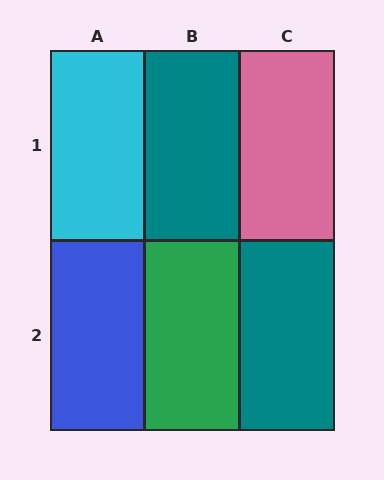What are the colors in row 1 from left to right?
Cyan, teal, pink.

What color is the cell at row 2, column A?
Blue.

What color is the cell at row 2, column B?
Green.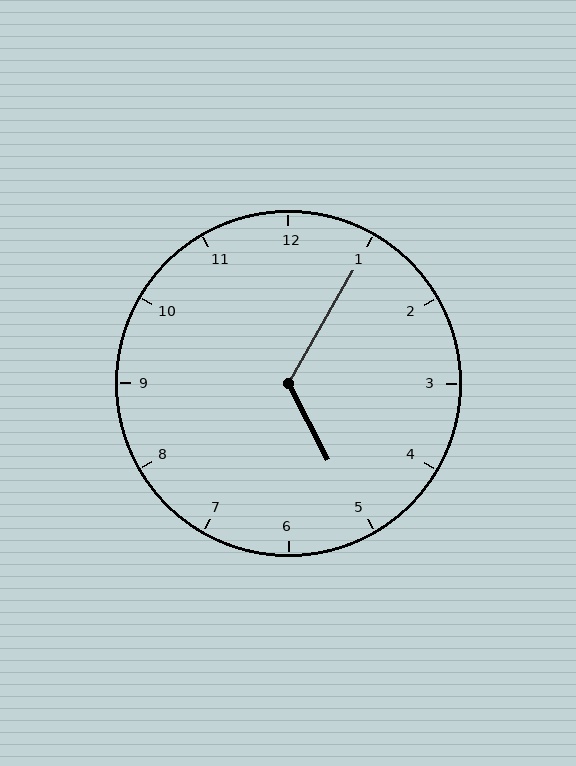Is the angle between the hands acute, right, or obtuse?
It is obtuse.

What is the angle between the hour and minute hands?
Approximately 122 degrees.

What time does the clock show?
5:05.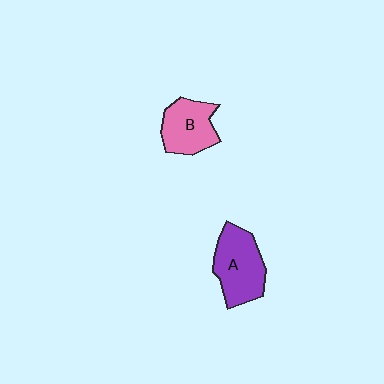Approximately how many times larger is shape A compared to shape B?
Approximately 1.2 times.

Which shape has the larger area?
Shape A (purple).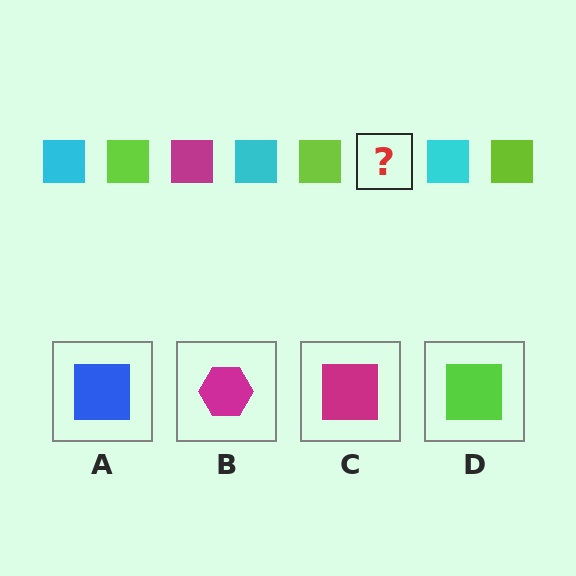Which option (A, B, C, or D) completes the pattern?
C.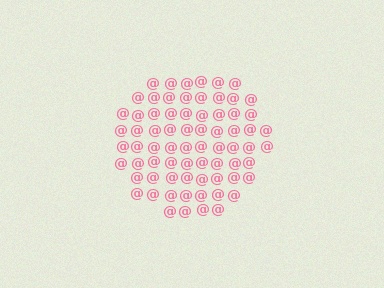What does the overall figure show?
The overall figure shows a circle.